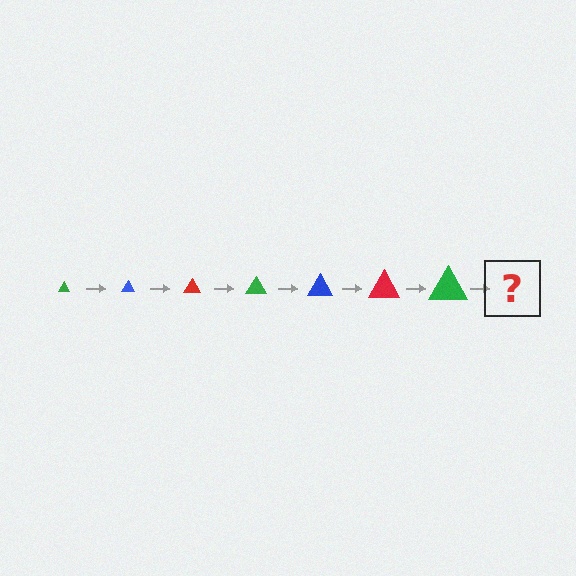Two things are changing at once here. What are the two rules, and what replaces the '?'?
The two rules are that the triangle grows larger each step and the color cycles through green, blue, and red. The '?' should be a blue triangle, larger than the previous one.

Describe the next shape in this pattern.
It should be a blue triangle, larger than the previous one.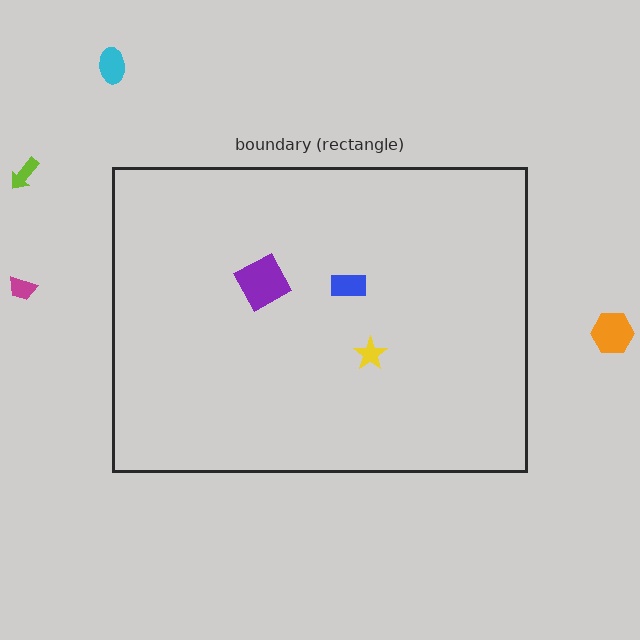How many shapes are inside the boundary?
3 inside, 4 outside.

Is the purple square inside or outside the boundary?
Inside.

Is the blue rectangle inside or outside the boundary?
Inside.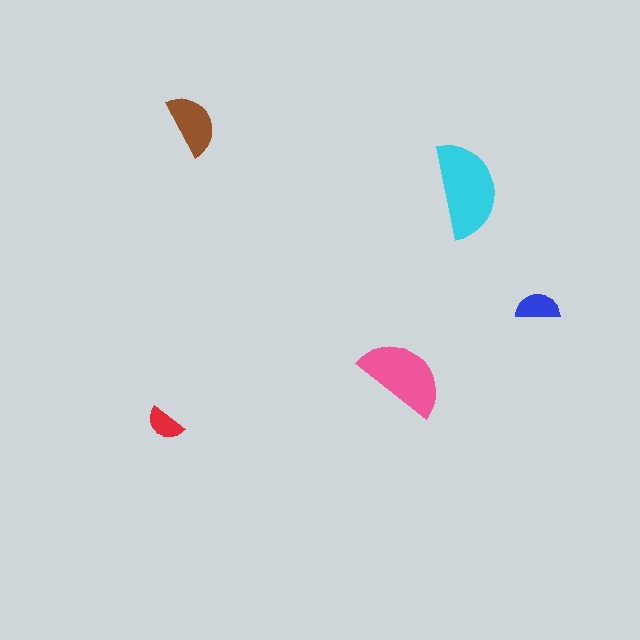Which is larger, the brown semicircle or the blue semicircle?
The brown one.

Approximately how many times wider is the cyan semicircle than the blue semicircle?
About 2 times wider.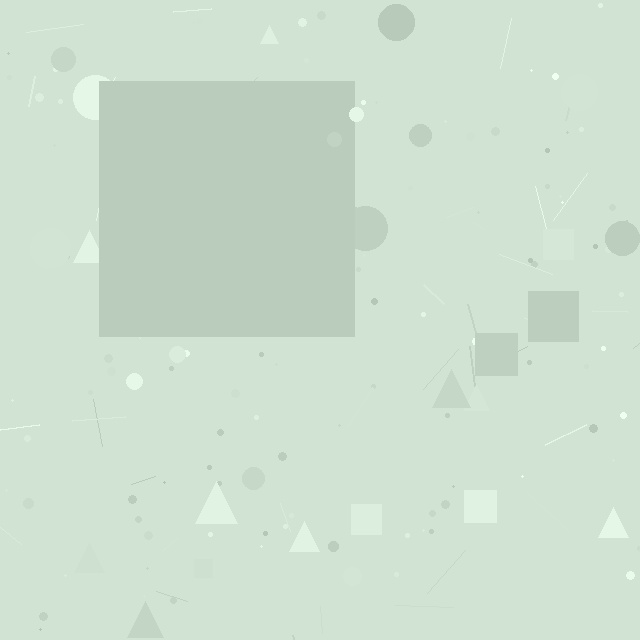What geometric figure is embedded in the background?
A square is embedded in the background.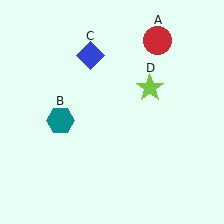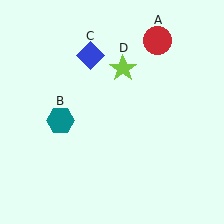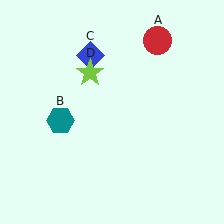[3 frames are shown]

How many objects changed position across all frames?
1 object changed position: lime star (object D).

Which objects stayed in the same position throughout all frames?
Red circle (object A) and teal hexagon (object B) and blue diamond (object C) remained stationary.